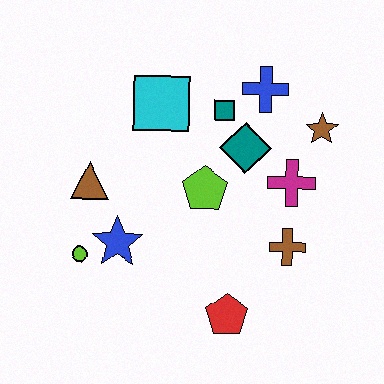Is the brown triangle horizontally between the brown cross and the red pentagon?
No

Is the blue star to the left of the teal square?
Yes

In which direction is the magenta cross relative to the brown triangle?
The magenta cross is to the right of the brown triangle.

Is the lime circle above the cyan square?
No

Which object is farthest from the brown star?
The lime circle is farthest from the brown star.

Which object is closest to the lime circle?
The blue star is closest to the lime circle.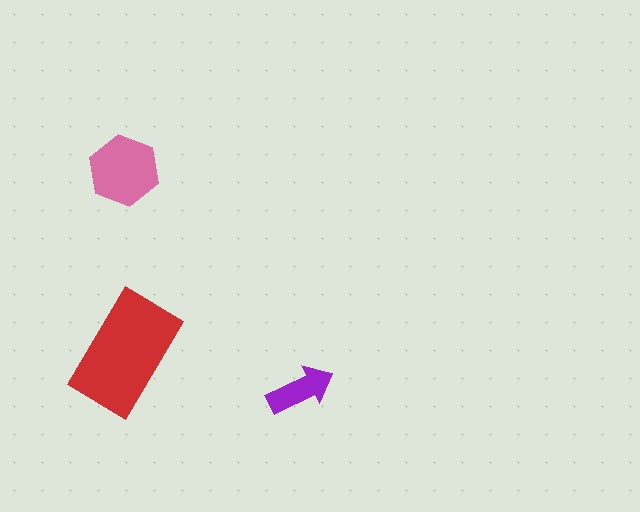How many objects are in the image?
There are 3 objects in the image.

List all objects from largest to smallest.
The red rectangle, the pink hexagon, the purple arrow.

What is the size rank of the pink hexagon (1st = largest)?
2nd.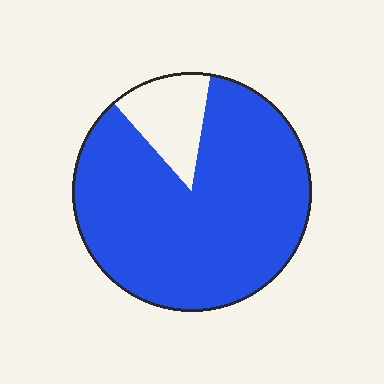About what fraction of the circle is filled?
About seven eighths (7/8).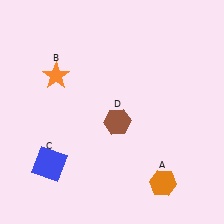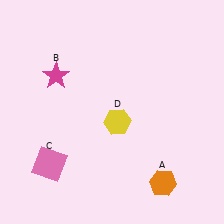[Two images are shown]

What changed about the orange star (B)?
In Image 1, B is orange. In Image 2, it changed to magenta.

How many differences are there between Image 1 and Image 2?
There are 3 differences between the two images.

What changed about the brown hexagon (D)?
In Image 1, D is brown. In Image 2, it changed to yellow.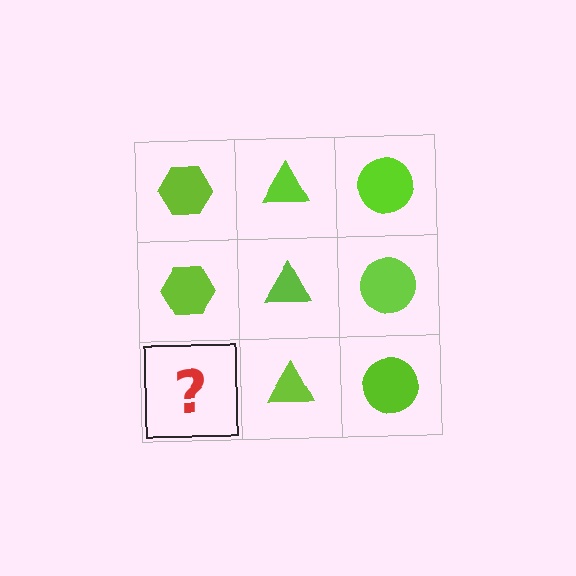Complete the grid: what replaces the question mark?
The question mark should be replaced with a lime hexagon.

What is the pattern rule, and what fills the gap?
The rule is that each column has a consistent shape. The gap should be filled with a lime hexagon.